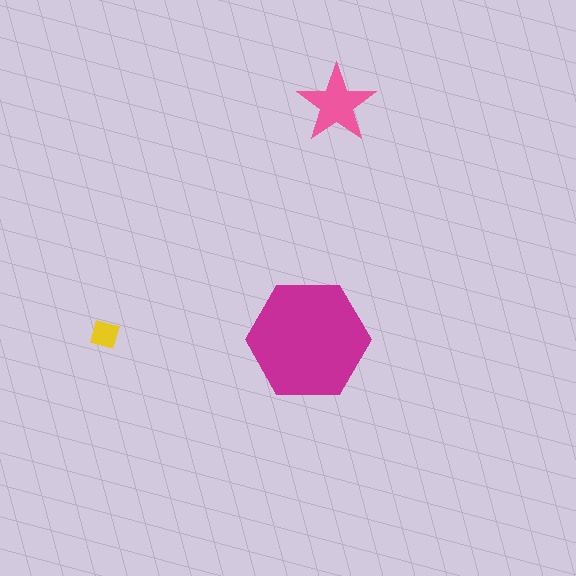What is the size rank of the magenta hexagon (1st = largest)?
1st.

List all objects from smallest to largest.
The yellow diamond, the pink star, the magenta hexagon.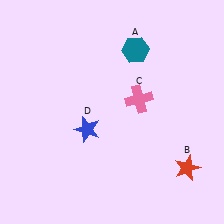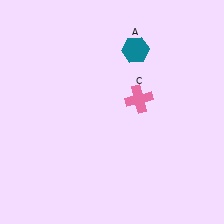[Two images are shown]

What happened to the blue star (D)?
The blue star (D) was removed in Image 2. It was in the bottom-left area of Image 1.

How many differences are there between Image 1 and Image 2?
There are 2 differences between the two images.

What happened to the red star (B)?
The red star (B) was removed in Image 2. It was in the bottom-right area of Image 1.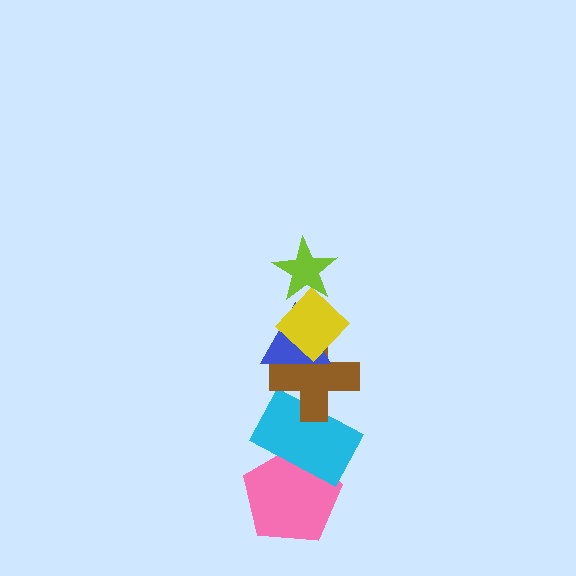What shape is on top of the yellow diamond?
The lime star is on top of the yellow diamond.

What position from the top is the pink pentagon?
The pink pentagon is 6th from the top.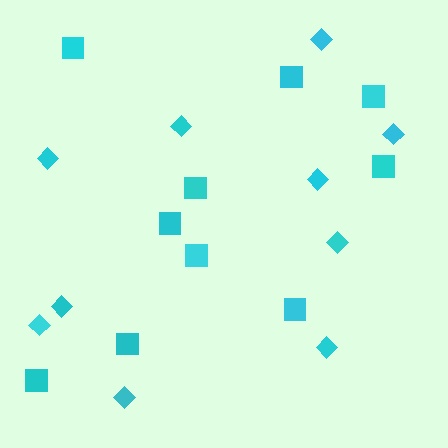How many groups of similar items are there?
There are 2 groups: one group of diamonds (10) and one group of squares (10).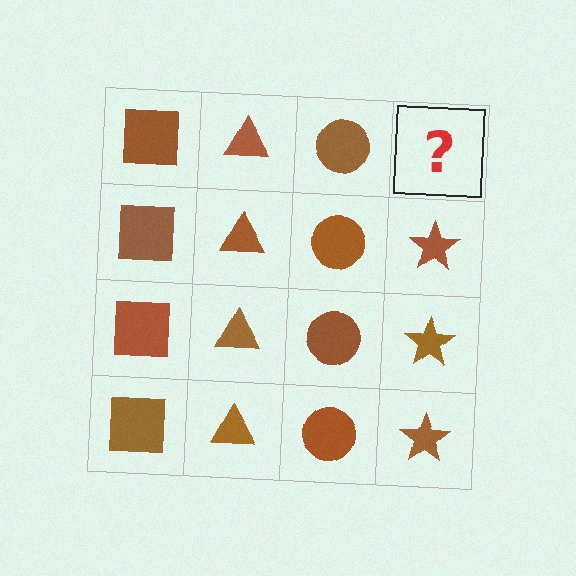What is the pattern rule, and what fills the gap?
The rule is that each column has a consistent shape. The gap should be filled with a brown star.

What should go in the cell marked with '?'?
The missing cell should contain a brown star.